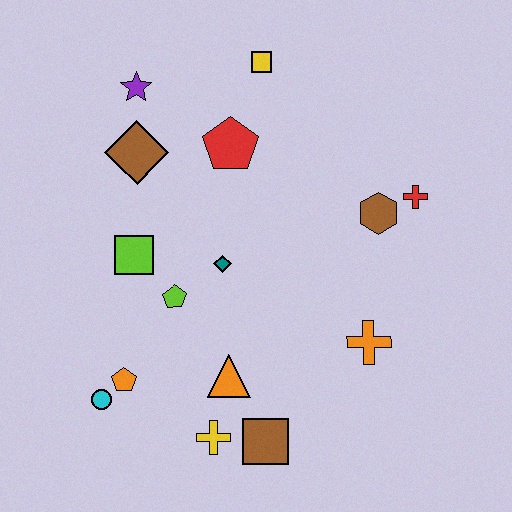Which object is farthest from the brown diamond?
The brown square is farthest from the brown diamond.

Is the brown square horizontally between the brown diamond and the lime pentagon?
No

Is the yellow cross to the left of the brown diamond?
No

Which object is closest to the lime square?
The lime pentagon is closest to the lime square.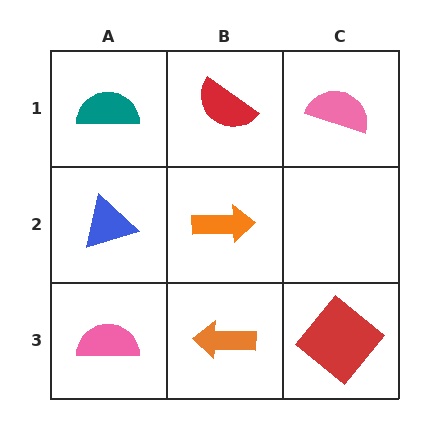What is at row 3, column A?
A pink semicircle.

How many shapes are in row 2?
2 shapes.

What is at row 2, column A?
A blue triangle.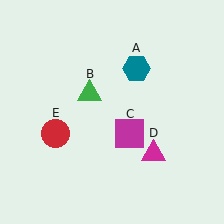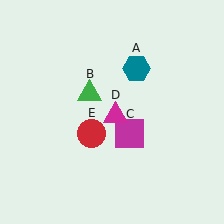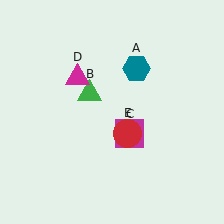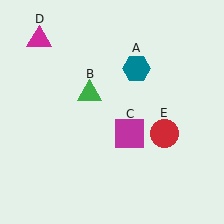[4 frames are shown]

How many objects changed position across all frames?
2 objects changed position: magenta triangle (object D), red circle (object E).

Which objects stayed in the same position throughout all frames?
Teal hexagon (object A) and green triangle (object B) and magenta square (object C) remained stationary.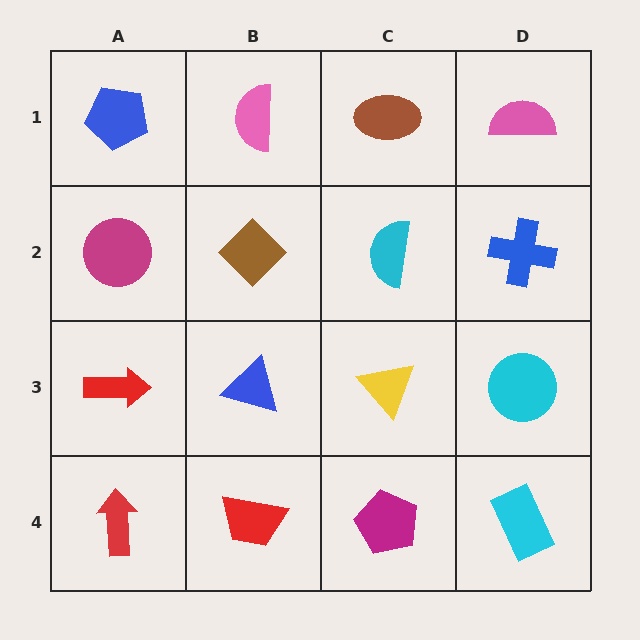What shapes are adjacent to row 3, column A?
A magenta circle (row 2, column A), a red arrow (row 4, column A), a blue triangle (row 3, column B).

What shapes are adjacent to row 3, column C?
A cyan semicircle (row 2, column C), a magenta pentagon (row 4, column C), a blue triangle (row 3, column B), a cyan circle (row 3, column D).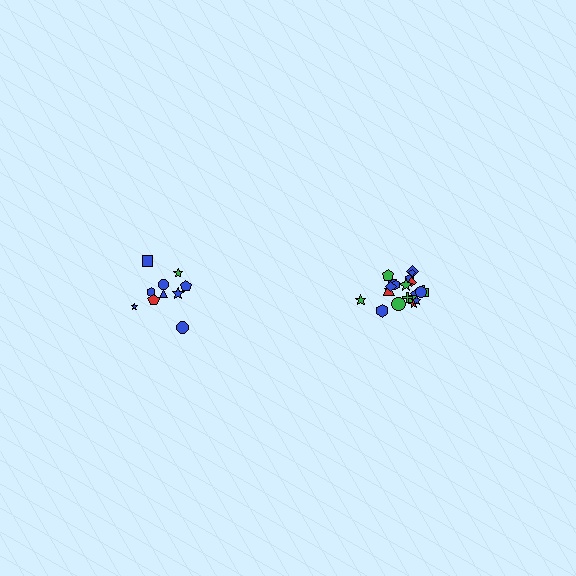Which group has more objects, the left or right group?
The right group.